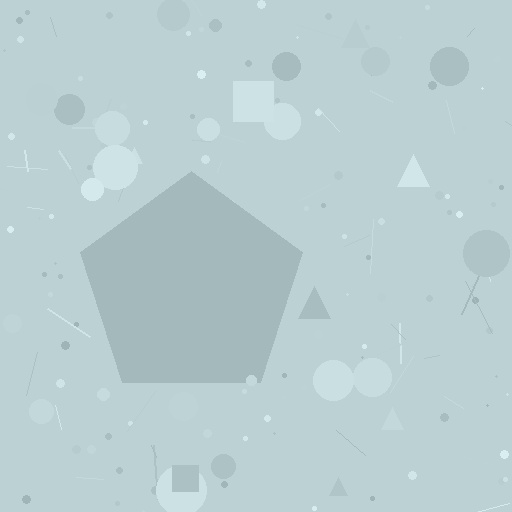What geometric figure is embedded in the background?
A pentagon is embedded in the background.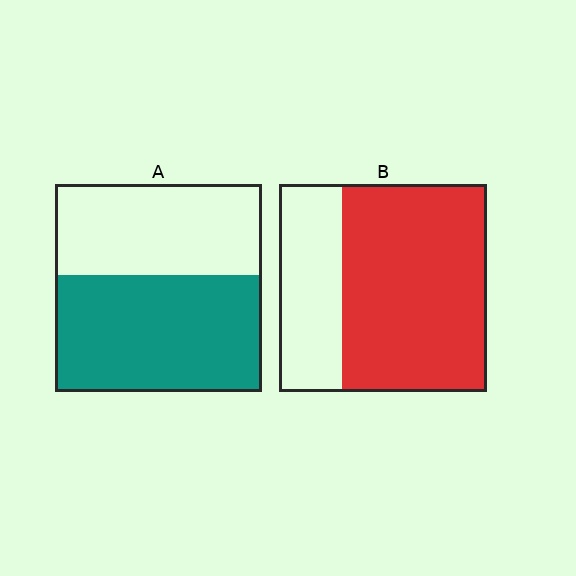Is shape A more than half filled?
Yes.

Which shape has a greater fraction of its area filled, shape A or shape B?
Shape B.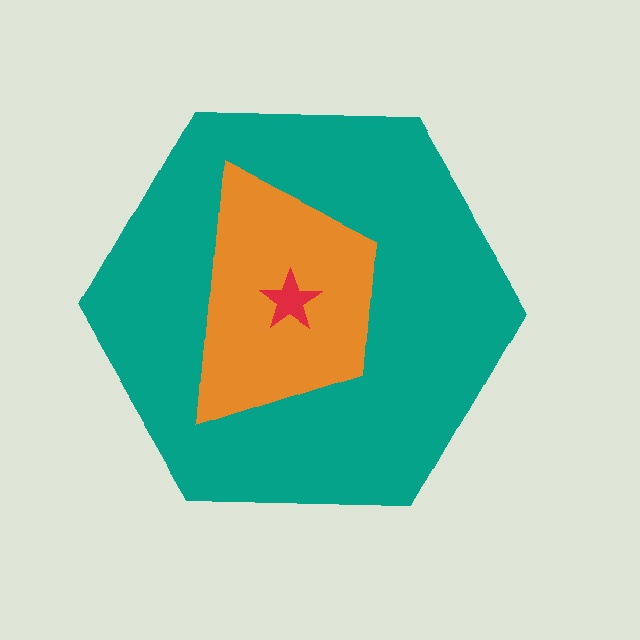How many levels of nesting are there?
3.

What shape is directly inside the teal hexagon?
The orange trapezoid.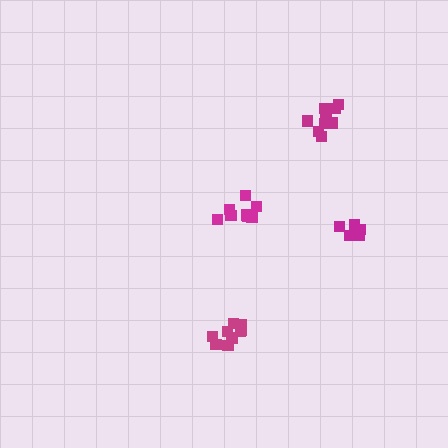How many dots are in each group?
Group 1: 8 dots, Group 2: 5 dots, Group 3: 9 dots, Group 4: 9 dots (31 total).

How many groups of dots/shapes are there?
There are 4 groups.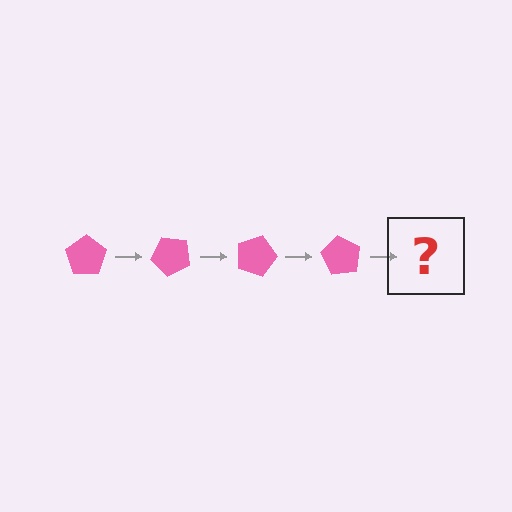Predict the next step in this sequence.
The next step is a pink pentagon rotated 180 degrees.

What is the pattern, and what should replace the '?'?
The pattern is that the pentagon rotates 45 degrees each step. The '?' should be a pink pentagon rotated 180 degrees.